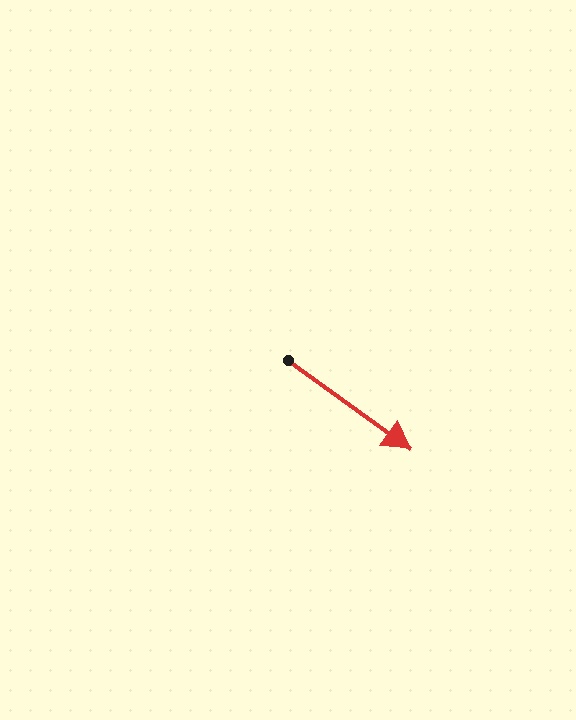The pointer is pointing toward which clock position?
Roughly 4 o'clock.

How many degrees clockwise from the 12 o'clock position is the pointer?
Approximately 126 degrees.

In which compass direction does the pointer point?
Southeast.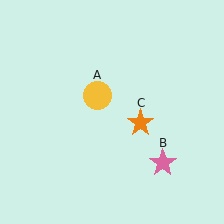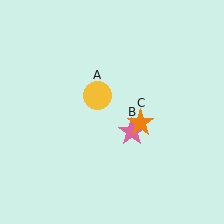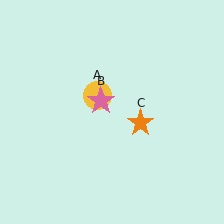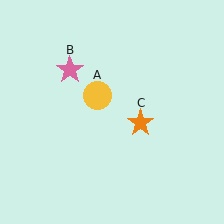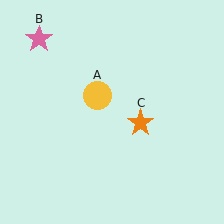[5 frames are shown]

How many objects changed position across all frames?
1 object changed position: pink star (object B).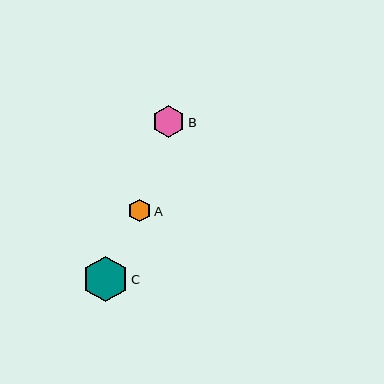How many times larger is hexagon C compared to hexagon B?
Hexagon C is approximately 1.4 times the size of hexagon B.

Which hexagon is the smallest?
Hexagon A is the smallest with a size of approximately 22 pixels.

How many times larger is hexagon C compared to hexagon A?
Hexagon C is approximately 2.0 times the size of hexagon A.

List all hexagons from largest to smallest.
From largest to smallest: C, B, A.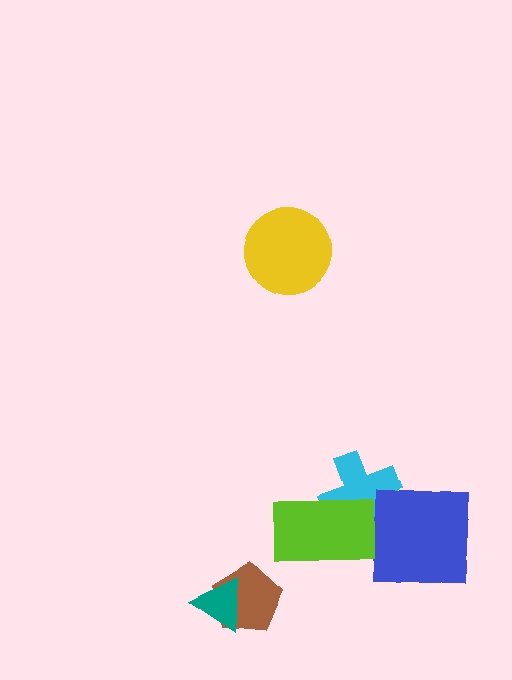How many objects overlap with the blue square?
1 object overlaps with the blue square.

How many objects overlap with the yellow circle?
0 objects overlap with the yellow circle.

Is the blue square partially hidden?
No, no other shape covers it.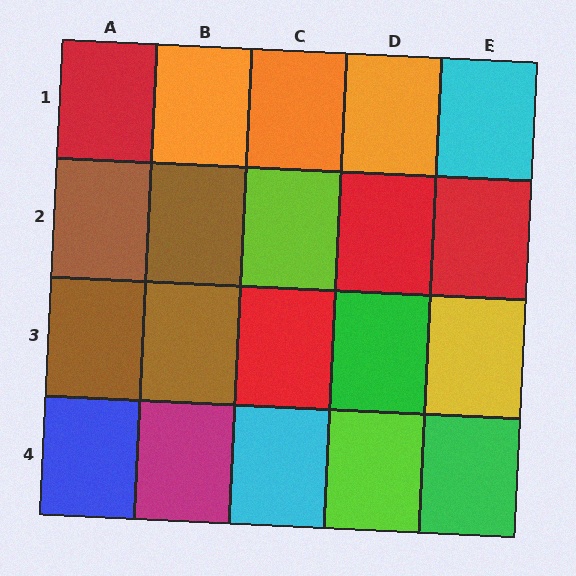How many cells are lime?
2 cells are lime.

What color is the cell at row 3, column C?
Red.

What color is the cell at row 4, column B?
Magenta.